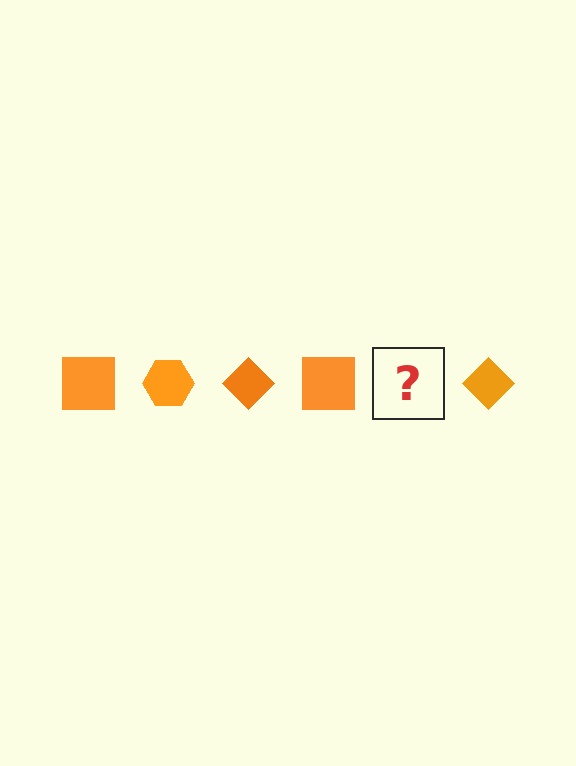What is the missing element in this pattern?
The missing element is an orange hexagon.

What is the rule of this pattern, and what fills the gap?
The rule is that the pattern cycles through square, hexagon, diamond shapes in orange. The gap should be filled with an orange hexagon.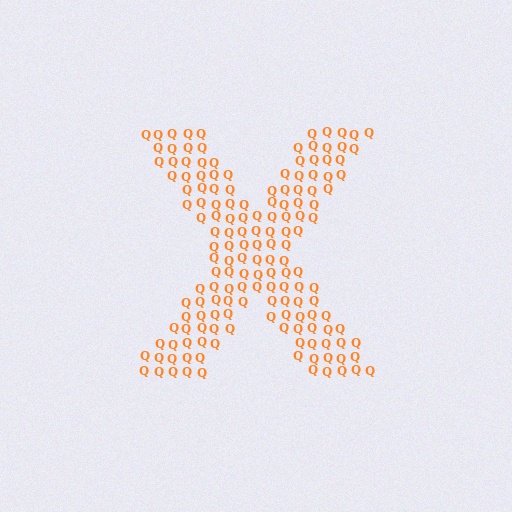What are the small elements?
The small elements are letter Q's.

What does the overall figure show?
The overall figure shows the letter X.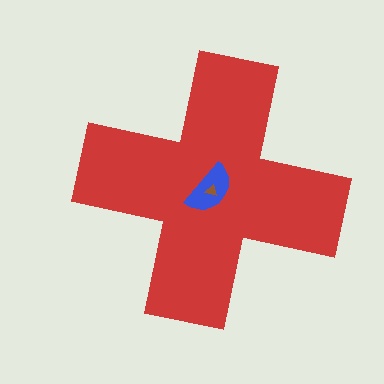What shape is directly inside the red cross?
The blue semicircle.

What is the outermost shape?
The red cross.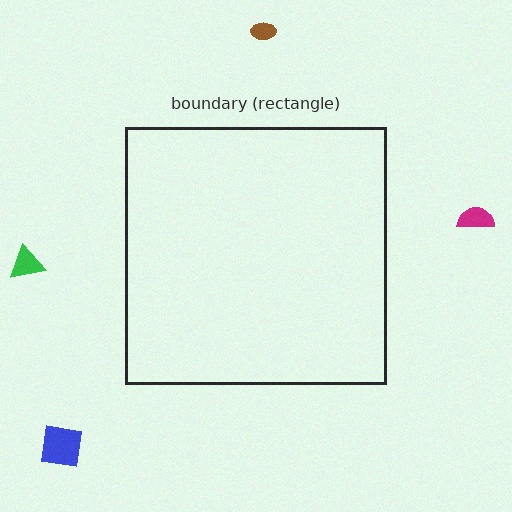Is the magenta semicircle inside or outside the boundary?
Outside.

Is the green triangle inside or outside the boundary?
Outside.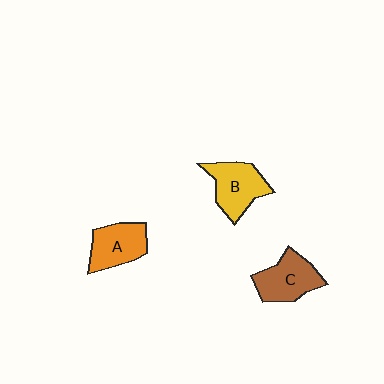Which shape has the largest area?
Shape B (yellow).